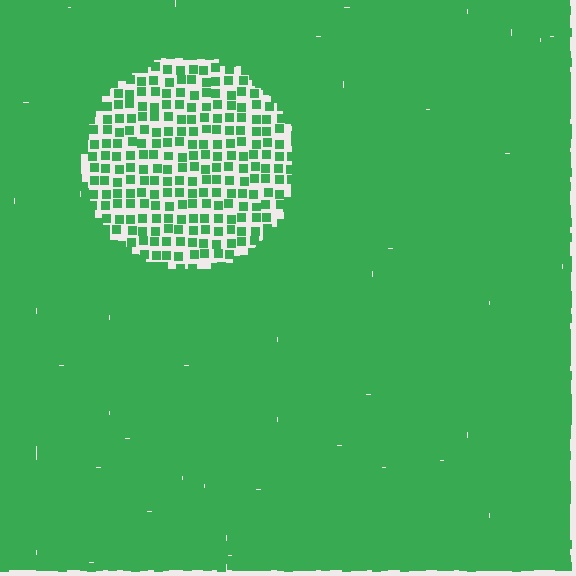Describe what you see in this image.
The image contains small green elements arranged at two different densities. A circle-shaped region is visible where the elements are less densely packed than the surrounding area.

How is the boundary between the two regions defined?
The boundary is defined by a change in element density (approximately 2.9x ratio). All elements are the same color, size, and shape.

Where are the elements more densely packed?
The elements are more densely packed outside the circle boundary.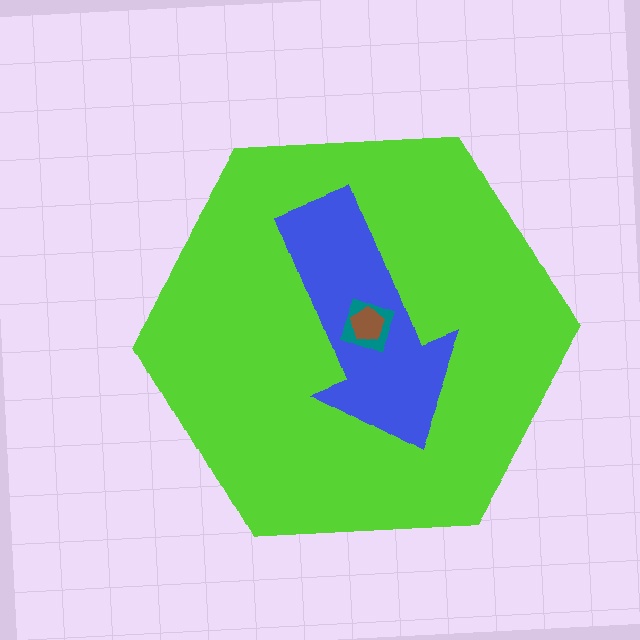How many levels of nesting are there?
4.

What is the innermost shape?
The brown pentagon.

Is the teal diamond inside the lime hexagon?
Yes.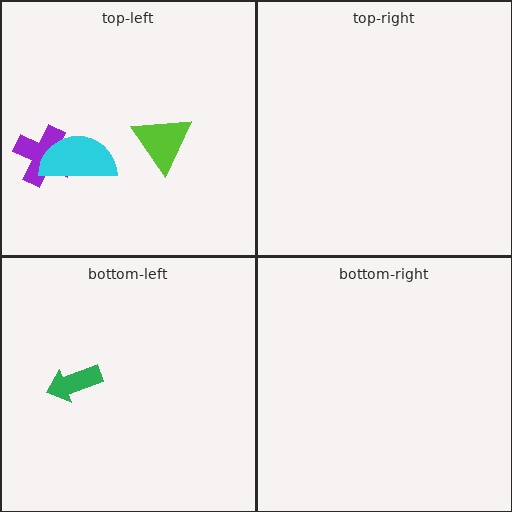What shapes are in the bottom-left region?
The green arrow.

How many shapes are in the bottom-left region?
1.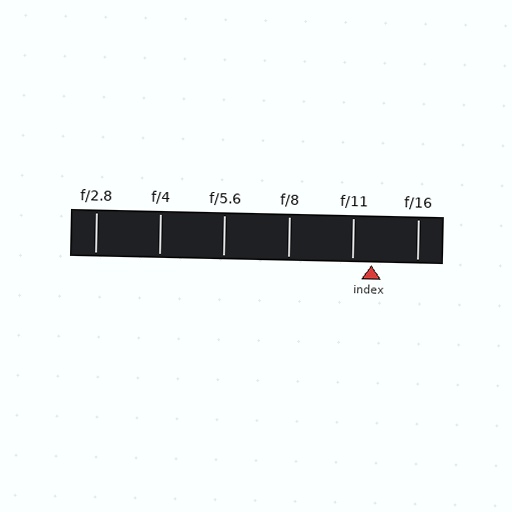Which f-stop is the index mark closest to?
The index mark is closest to f/11.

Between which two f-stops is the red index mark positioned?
The index mark is between f/11 and f/16.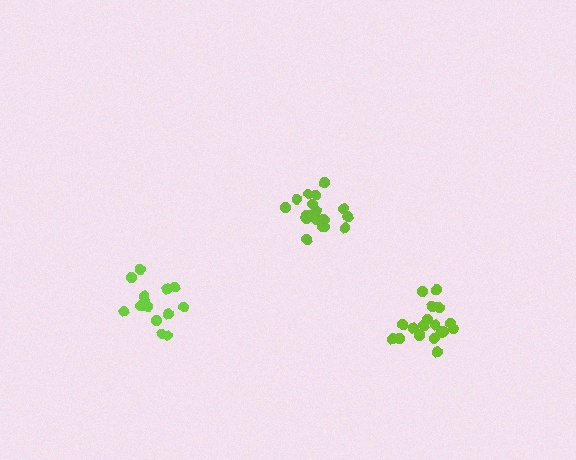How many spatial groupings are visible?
There are 3 spatial groupings.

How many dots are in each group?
Group 1: 19 dots, Group 2: 19 dots, Group 3: 14 dots (52 total).